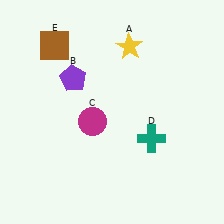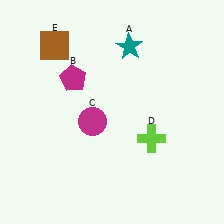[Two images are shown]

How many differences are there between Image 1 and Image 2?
There are 3 differences between the two images.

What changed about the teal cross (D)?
In Image 1, D is teal. In Image 2, it changed to lime.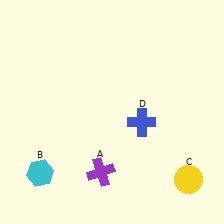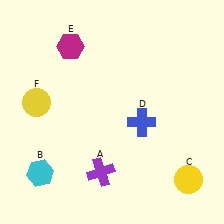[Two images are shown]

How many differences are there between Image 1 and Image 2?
There are 2 differences between the two images.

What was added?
A magenta hexagon (E), a yellow circle (F) were added in Image 2.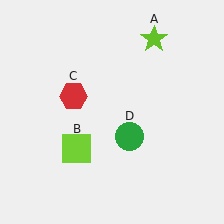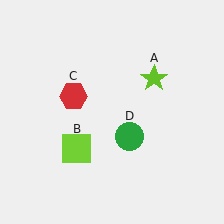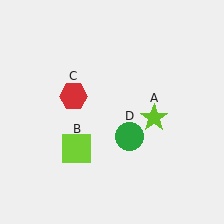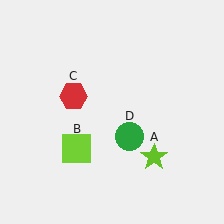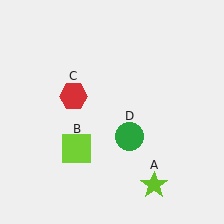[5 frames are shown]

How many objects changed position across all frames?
1 object changed position: lime star (object A).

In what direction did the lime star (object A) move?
The lime star (object A) moved down.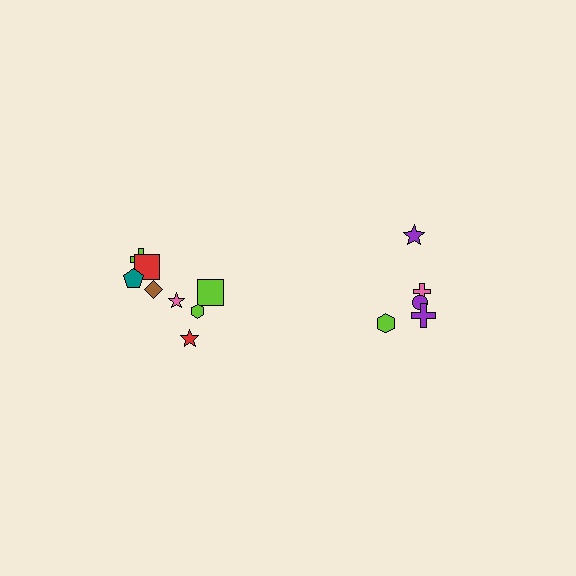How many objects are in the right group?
There are 5 objects.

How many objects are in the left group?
There are 8 objects.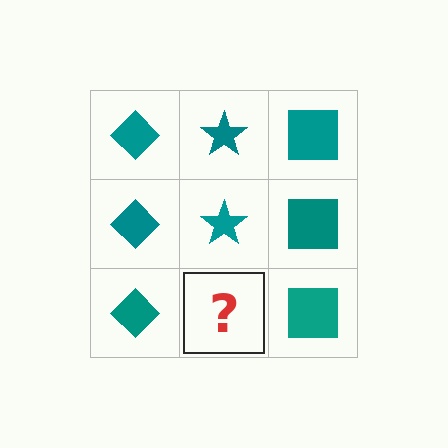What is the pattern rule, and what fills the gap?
The rule is that each column has a consistent shape. The gap should be filled with a teal star.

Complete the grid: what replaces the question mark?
The question mark should be replaced with a teal star.